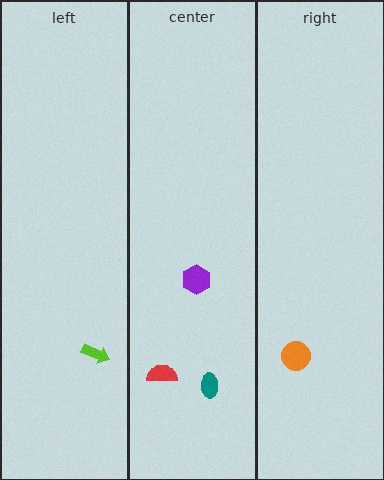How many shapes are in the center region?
3.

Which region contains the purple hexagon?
The center region.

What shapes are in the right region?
The orange circle.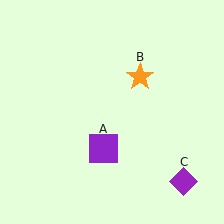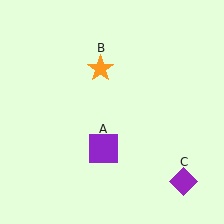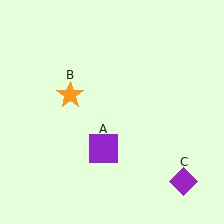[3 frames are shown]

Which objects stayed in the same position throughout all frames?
Purple square (object A) and purple diamond (object C) remained stationary.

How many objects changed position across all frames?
1 object changed position: orange star (object B).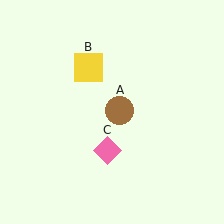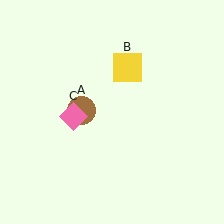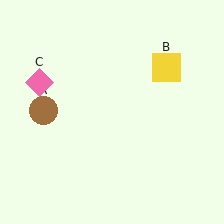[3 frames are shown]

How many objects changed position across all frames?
3 objects changed position: brown circle (object A), yellow square (object B), pink diamond (object C).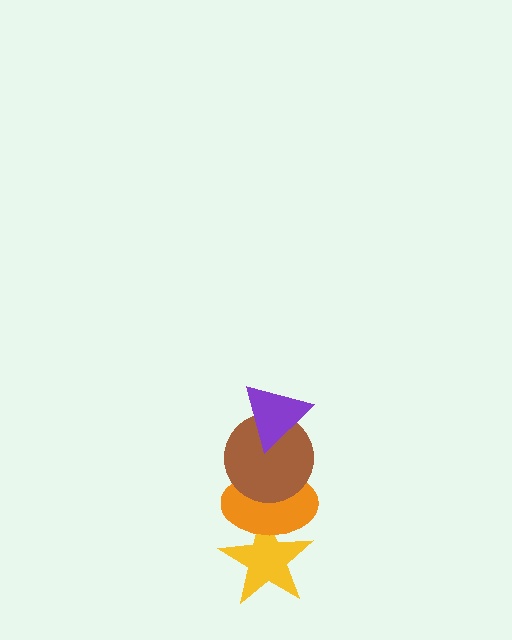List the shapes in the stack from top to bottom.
From top to bottom: the purple triangle, the brown circle, the orange ellipse, the yellow star.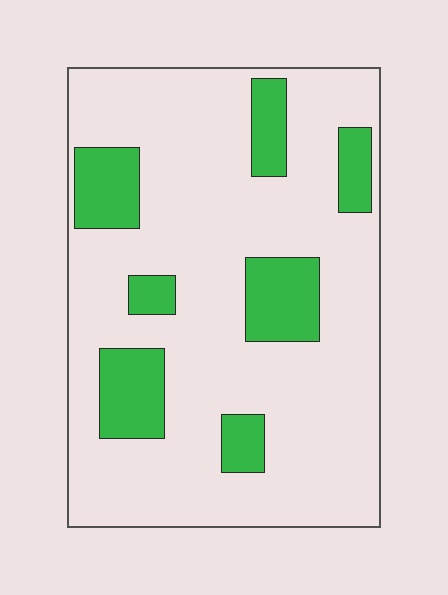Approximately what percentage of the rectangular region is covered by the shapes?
Approximately 20%.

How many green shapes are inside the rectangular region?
7.